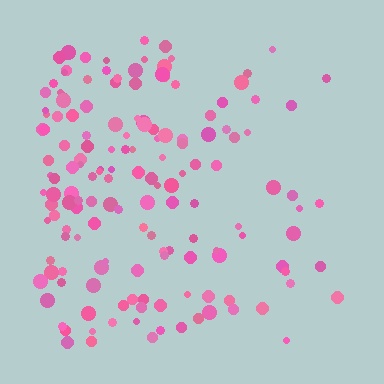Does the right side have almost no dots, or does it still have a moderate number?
Still a moderate number, just noticeably fewer than the left.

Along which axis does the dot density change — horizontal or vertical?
Horizontal.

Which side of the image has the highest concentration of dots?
The left.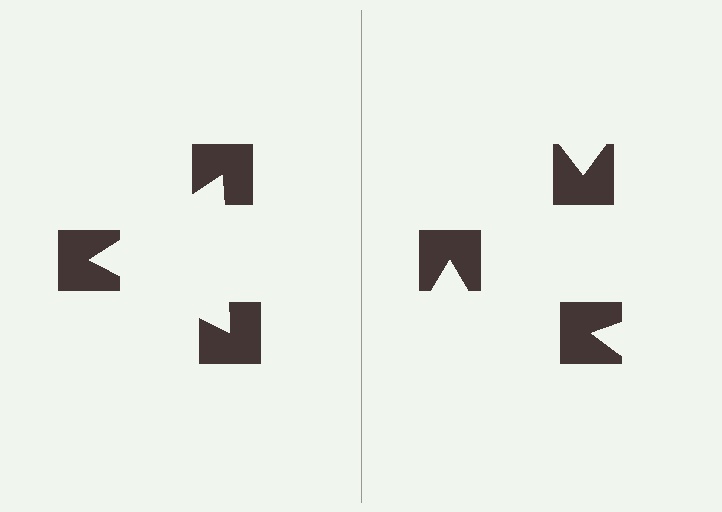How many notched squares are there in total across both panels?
6 — 3 on each side.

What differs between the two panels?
The notched squares are positioned identically on both sides; only the wedge orientations differ. On the left they align to a triangle; on the right they are misaligned.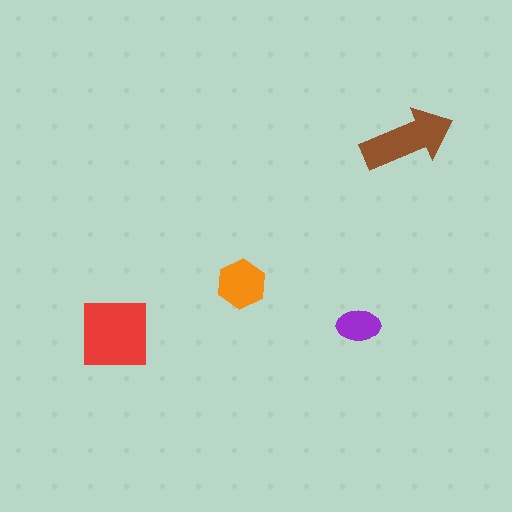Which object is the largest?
The red square.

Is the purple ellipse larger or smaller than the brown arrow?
Smaller.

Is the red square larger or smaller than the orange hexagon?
Larger.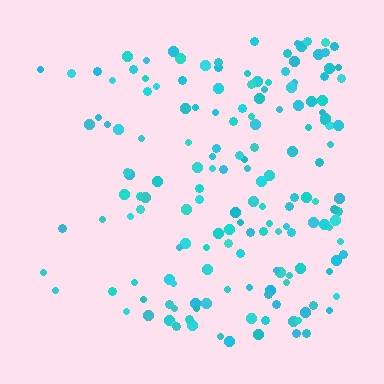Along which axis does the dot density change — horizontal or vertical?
Horizontal.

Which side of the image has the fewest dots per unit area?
The left.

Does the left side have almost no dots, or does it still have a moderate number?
Still a moderate number, just noticeably fewer than the right.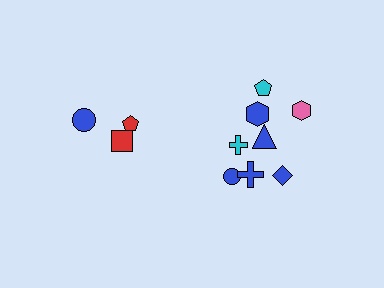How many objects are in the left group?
There are 3 objects.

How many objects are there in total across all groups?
There are 11 objects.